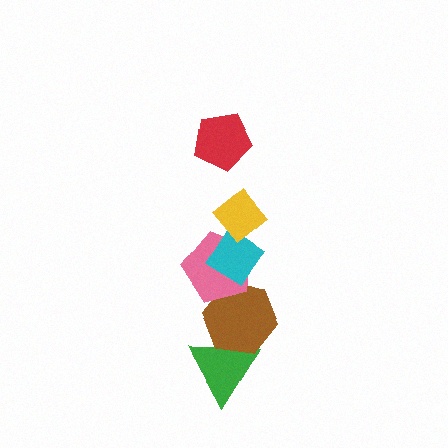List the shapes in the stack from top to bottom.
From top to bottom: the red pentagon, the yellow diamond, the cyan diamond, the pink pentagon, the brown hexagon, the green triangle.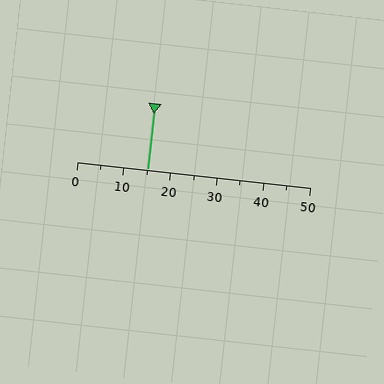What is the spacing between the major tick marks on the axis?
The major ticks are spaced 10 apart.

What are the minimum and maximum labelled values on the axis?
The axis runs from 0 to 50.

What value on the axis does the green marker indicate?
The marker indicates approximately 15.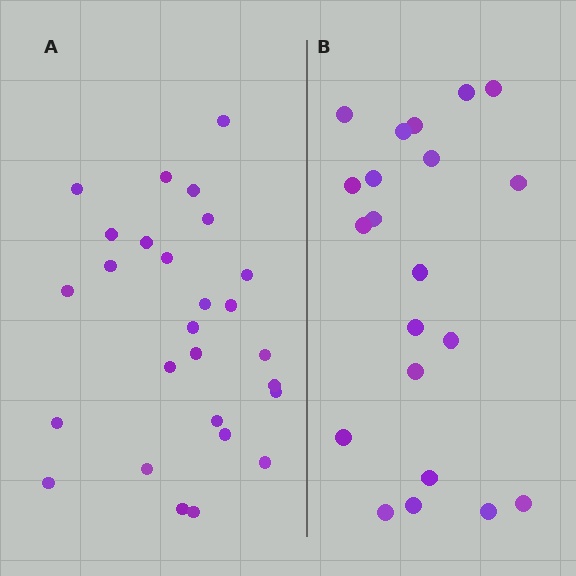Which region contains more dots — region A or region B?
Region A (the left region) has more dots.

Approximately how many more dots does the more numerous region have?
Region A has about 6 more dots than region B.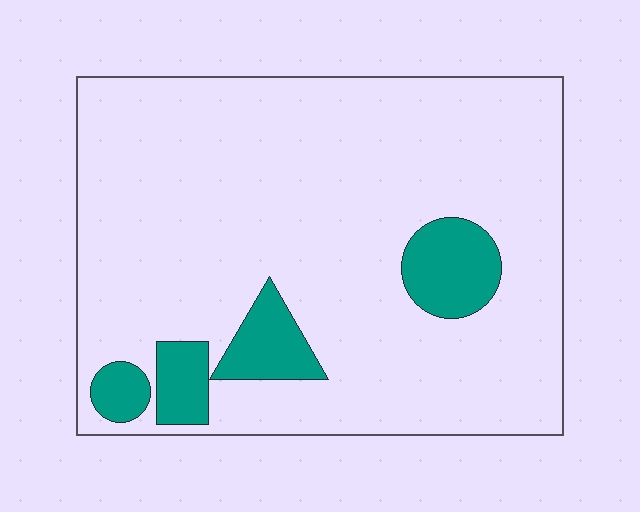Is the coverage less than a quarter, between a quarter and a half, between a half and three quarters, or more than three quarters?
Less than a quarter.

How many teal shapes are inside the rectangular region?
4.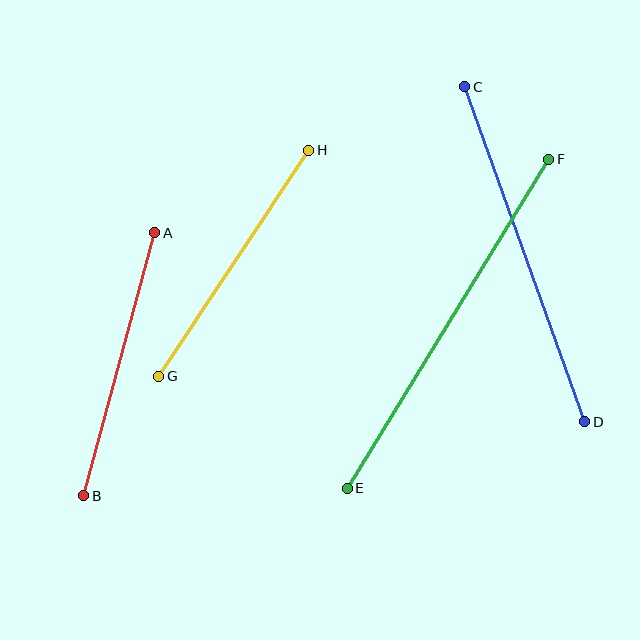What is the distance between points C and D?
The distance is approximately 356 pixels.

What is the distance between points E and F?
The distance is approximately 386 pixels.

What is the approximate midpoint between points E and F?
The midpoint is at approximately (448, 324) pixels.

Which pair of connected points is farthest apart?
Points E and F are farthest apart.